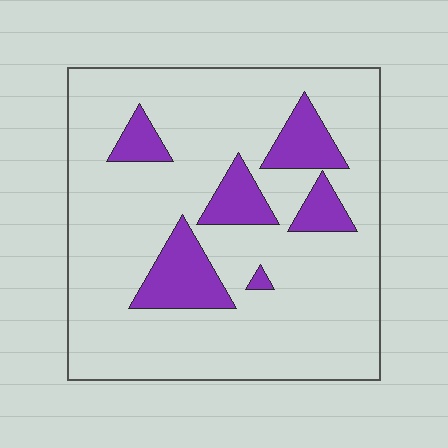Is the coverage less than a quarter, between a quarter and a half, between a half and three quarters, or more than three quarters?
Less than a quarter.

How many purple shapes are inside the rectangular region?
6.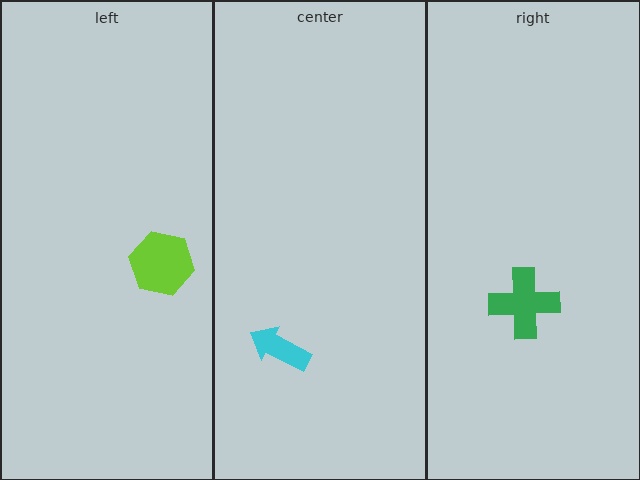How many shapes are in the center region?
1.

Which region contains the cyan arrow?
The center region.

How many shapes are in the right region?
1.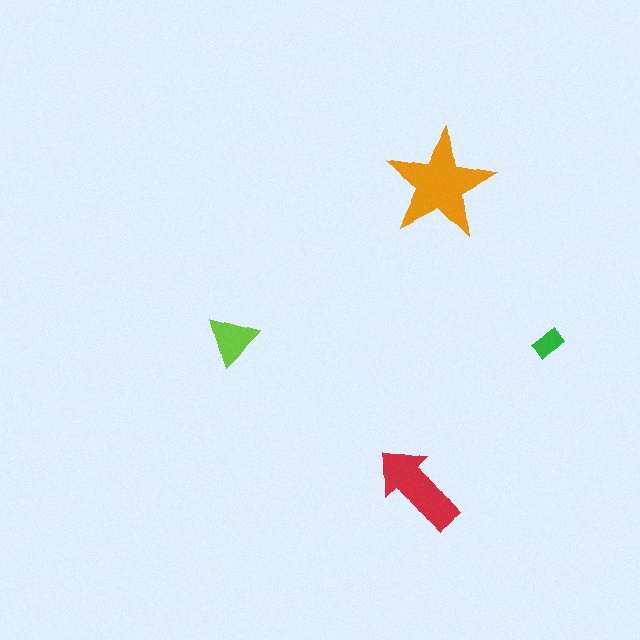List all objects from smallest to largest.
The green rectangle, the lime triangle, the red arrow, the orange star.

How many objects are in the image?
There are 4 objects in the image.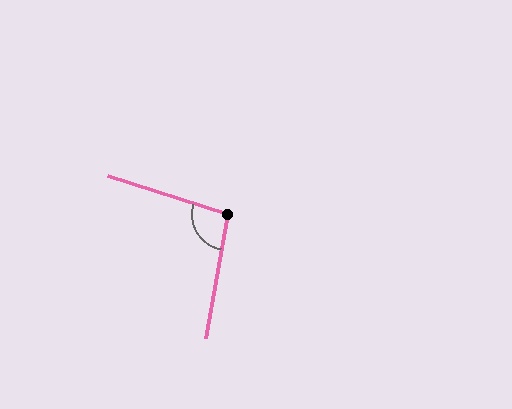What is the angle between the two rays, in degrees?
Approximately 97 degrees.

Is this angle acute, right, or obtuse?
It is obtuse.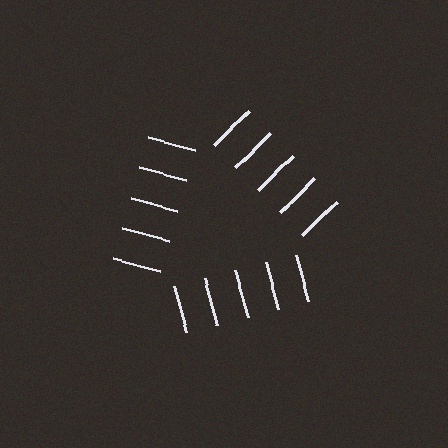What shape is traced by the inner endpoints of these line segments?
An illusory triangle — the line segments terminate on its edges but no continuous stroke is drawn.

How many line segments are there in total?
15 — 5 along each of the 3 edges.